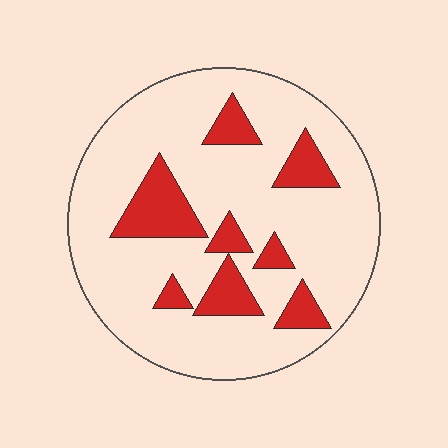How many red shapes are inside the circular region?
8.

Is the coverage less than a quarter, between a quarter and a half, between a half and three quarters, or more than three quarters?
Less than a quarter.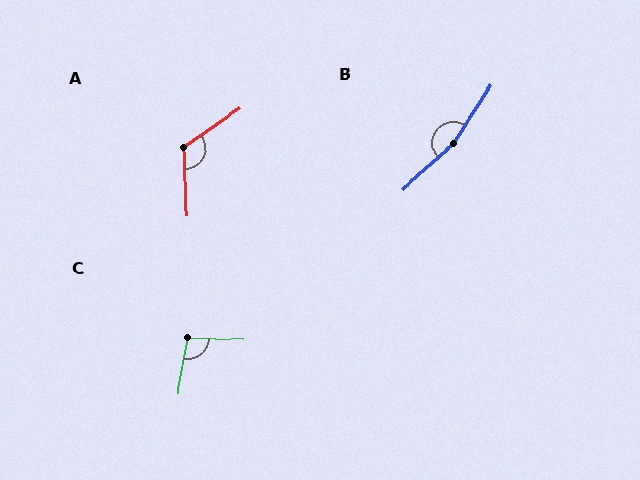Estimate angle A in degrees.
Approximately 123 degrees.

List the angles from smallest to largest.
C (99°), A (123°), B (165°).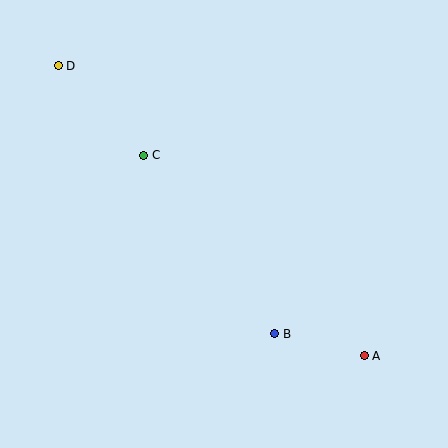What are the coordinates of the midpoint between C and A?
The midpoint between C and A is at (254, 256).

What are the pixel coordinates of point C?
Point C is at (144, 155).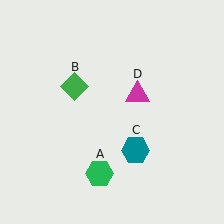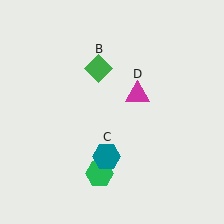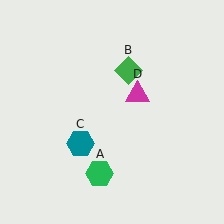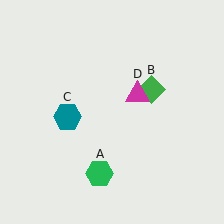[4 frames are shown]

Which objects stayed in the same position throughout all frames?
Green hexagon (object A) and magenta triangle (object D) remained stationary.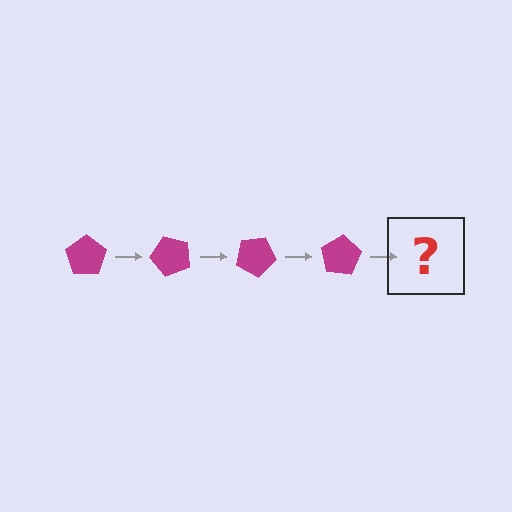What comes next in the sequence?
The next element should be a magenta pentagon rotated 200 degrees.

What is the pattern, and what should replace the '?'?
The pattern is that the pentagon rotates 50 degrees each step. The '?' should be a magenta pentagon rotated 200 degrees.